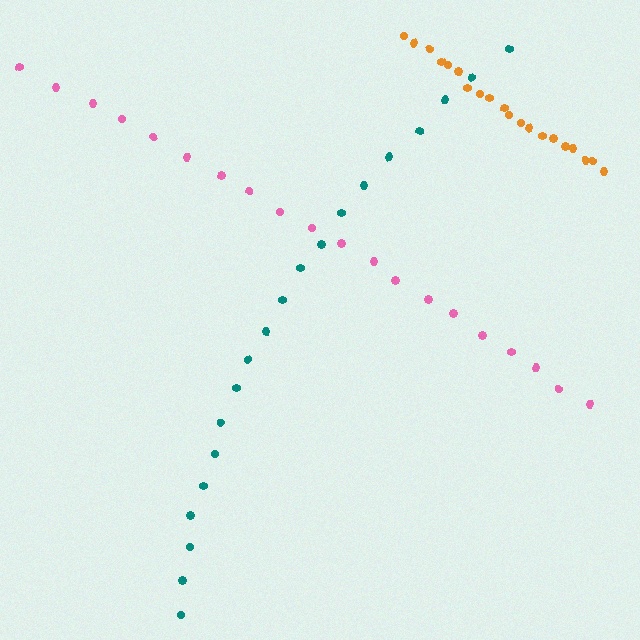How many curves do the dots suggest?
There are 3 distinct paths.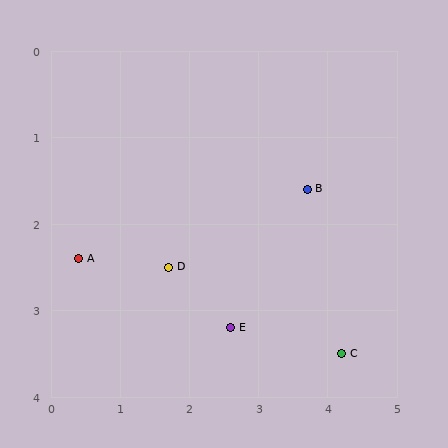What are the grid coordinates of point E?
Point E is at approximately (2.6, 3.2).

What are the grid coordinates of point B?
Point B is at approximately (3.7, 1.6).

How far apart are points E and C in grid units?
Points E and C are about 1.6 grid units apart.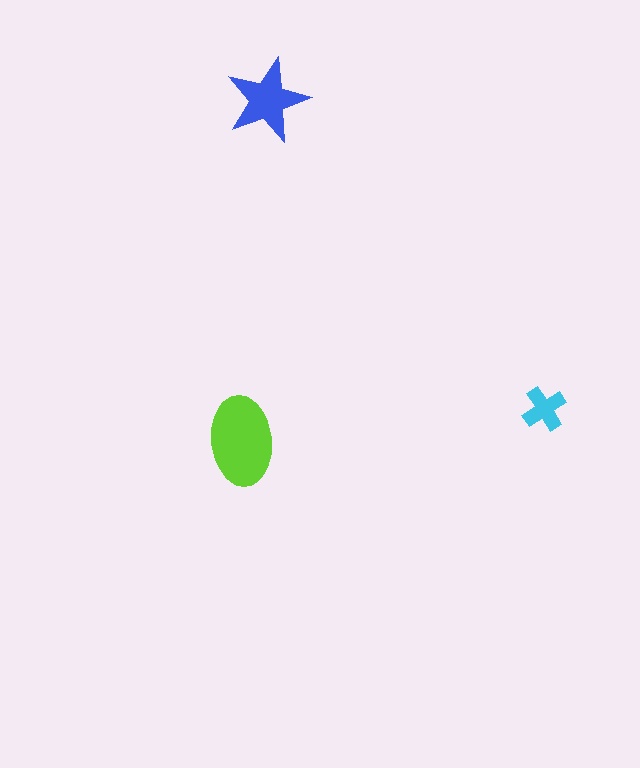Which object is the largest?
The lime ellipse.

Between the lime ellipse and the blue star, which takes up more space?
The lime ellipse.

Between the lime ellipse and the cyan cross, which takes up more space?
The lime ellipse.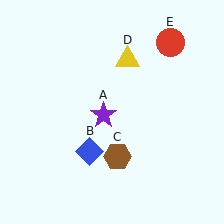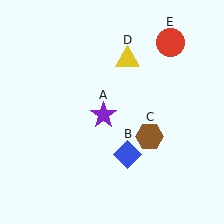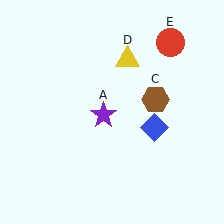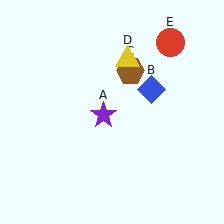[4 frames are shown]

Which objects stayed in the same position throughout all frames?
Purple star (object A) and yellow triangle (object D) and red circle (object E) remained stationary.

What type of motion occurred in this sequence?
The blue diamond (object B), brown hexagon (object C) rotated counterclockwise around the center of the scene.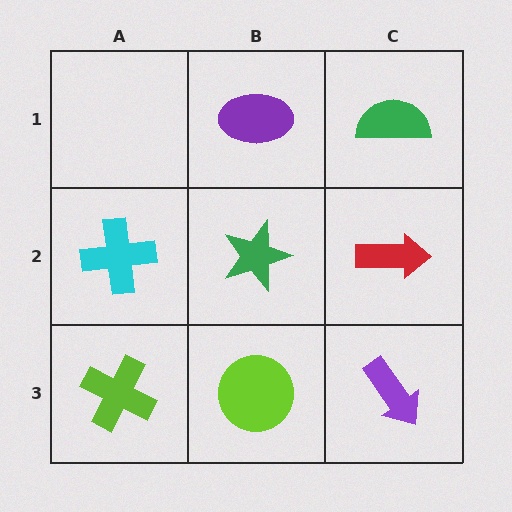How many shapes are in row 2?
3 shapes.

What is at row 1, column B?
A purple ellipse.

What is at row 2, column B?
A green star.